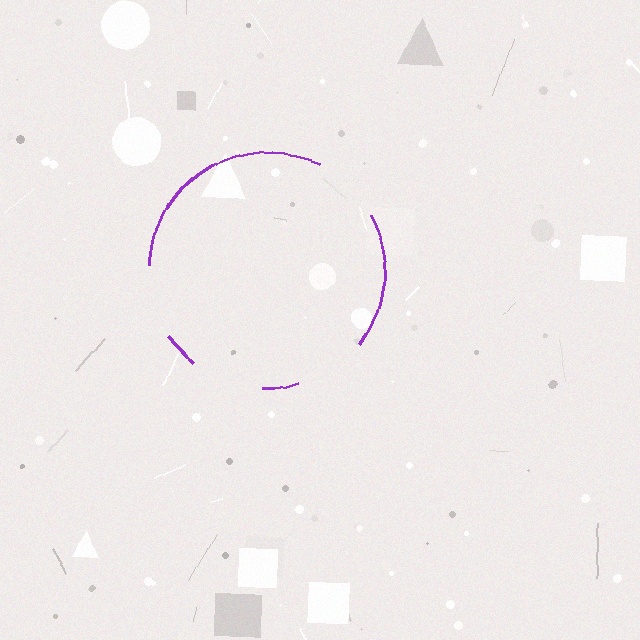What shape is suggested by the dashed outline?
The dashed outline suggests a circle.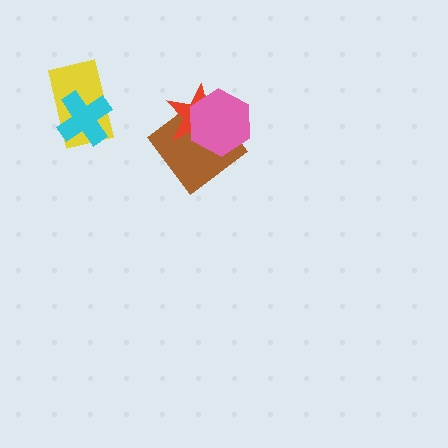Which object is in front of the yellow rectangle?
The cyan cross is in front of the yellow rectangle.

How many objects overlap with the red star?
2 objects overlap with the red star.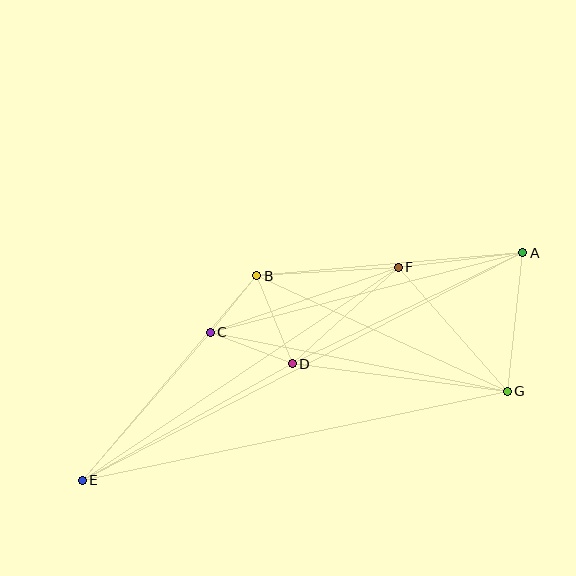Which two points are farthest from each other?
Points A and E are farthest from each other.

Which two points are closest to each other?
Points B and C are closest to each other.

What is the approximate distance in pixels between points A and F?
The distance between A and F is approximately 125 pixels.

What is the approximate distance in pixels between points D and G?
The distance between D and G is approximately 217 pixels.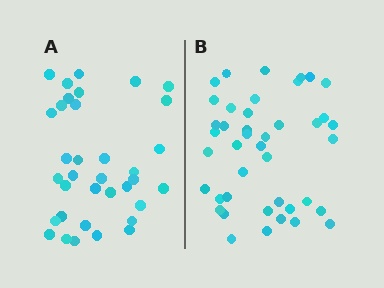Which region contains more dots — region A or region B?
Region B (the right region) has more dots.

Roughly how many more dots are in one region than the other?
Region B has roughly 8 or so more dots than region A.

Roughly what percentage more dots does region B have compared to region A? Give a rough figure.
About 20% more.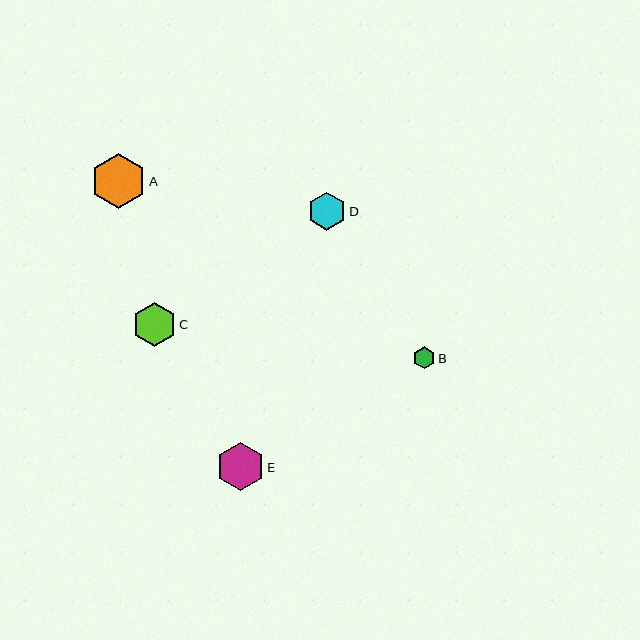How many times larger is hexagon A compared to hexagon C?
Hexagon A is approximately 1.3 times the size of hexagon C.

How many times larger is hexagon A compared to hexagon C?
Hexagon A is approximately 1.3 times the size of hexagon C.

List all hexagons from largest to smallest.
From largest to smallest: A, E, C, D, B.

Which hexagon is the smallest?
Hexagon B is the smallest with a size of approximately 22 pixels.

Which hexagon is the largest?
Hexagon A is the largest with a size of approximately 55 pixels.